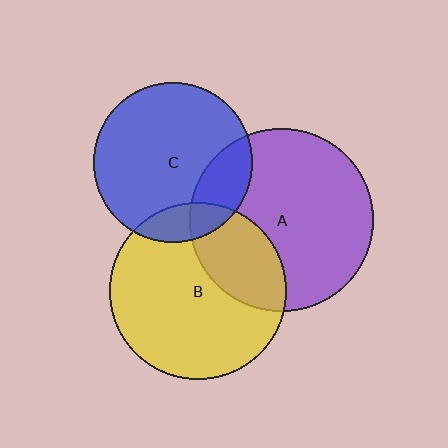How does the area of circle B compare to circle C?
Approximately 1.2 times.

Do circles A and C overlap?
Yes.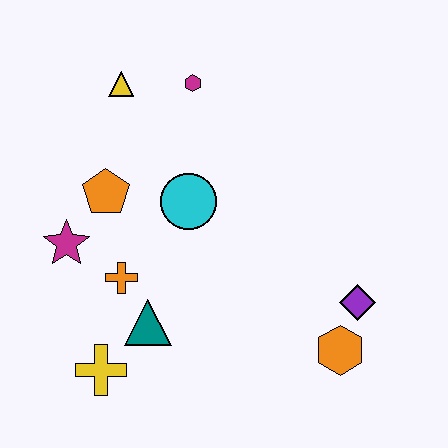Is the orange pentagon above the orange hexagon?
Yes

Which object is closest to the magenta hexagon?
The yellow triangle is closest to the magenta hexagon.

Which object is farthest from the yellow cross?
The magenta hexagon is farthest from the yellow cross.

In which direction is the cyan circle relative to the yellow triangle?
The cyan circle is below the yellow triangle.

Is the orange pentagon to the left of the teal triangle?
Yes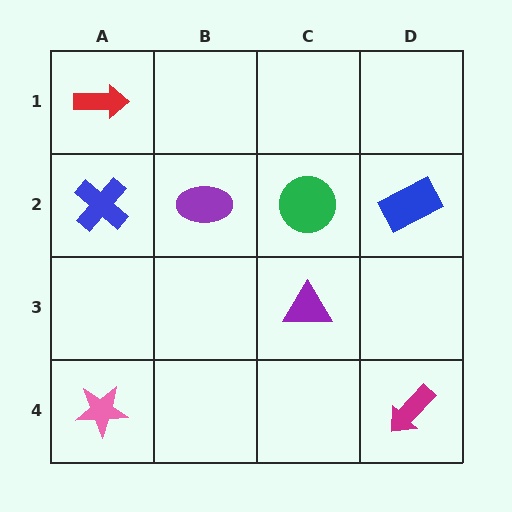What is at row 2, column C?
A green circle.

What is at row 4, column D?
A magenta arrow.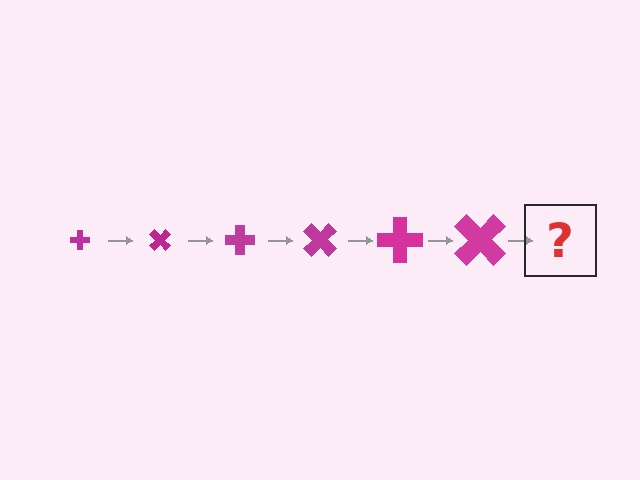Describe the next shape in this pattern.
It should be a cross, larger than the previous one and rotated 270 degrees from the start.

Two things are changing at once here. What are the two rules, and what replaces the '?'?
The two rules are that the cross grows larger each step and it rotates 45 degrees each step. The '?' should be a cross, larger than the previous one and rotated 270 degrees from the start.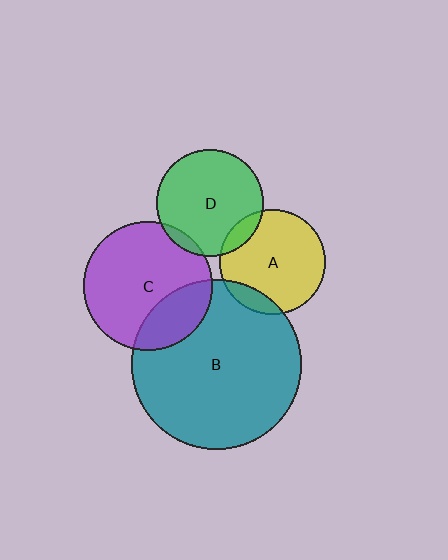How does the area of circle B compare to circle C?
Approximately 1.7 times.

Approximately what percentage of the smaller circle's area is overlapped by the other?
Approximately 5%.